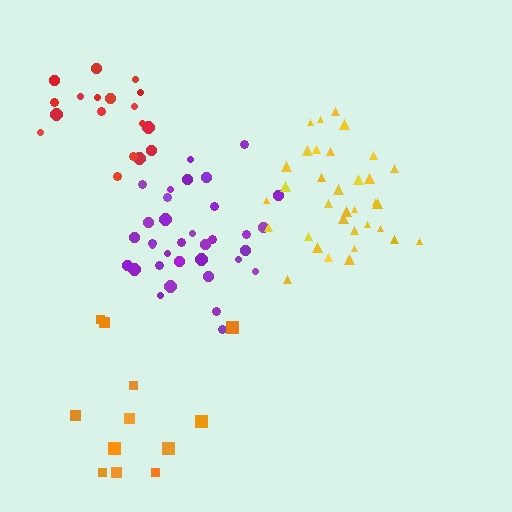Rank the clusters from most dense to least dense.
yellow, purple, red, orange.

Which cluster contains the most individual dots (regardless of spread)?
Purple (34).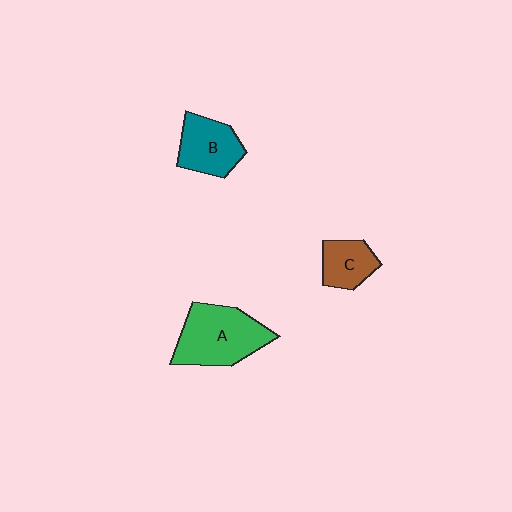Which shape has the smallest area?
Shape C (brown).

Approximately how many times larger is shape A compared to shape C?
Approximately 2.0 times.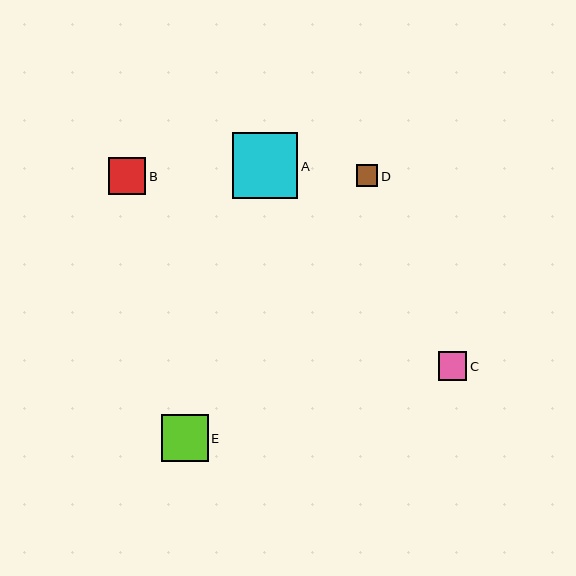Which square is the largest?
Square A is the largest with a size of approximately 65 pixels.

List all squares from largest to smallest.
From largest to smallest: A, E, B, C, D.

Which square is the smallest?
Square D is the smallest with a size of approximately 21 pixels.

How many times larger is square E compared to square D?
Square E is approximately 2.2 times the size of square D.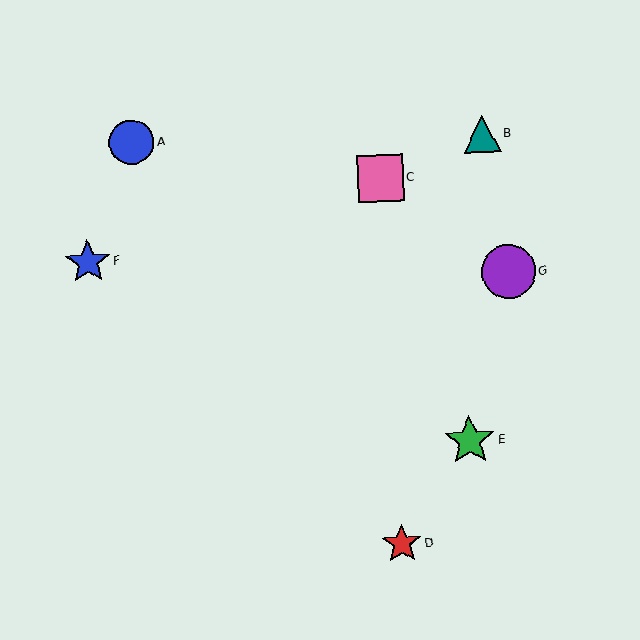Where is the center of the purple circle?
The center of the purple circle is at (509, 272).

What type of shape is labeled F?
Shape F is a blue star.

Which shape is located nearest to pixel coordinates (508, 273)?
The purple circle (labeled G) at (509, 272) is nearest to that location.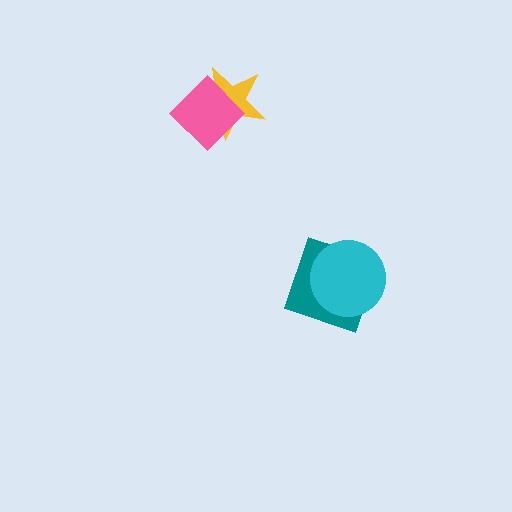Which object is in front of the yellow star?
The pink diamond is in front of the yellow star.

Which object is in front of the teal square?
The cyan circle is in front of the teal square.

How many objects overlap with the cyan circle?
1 object overlaps with the cyan circle.